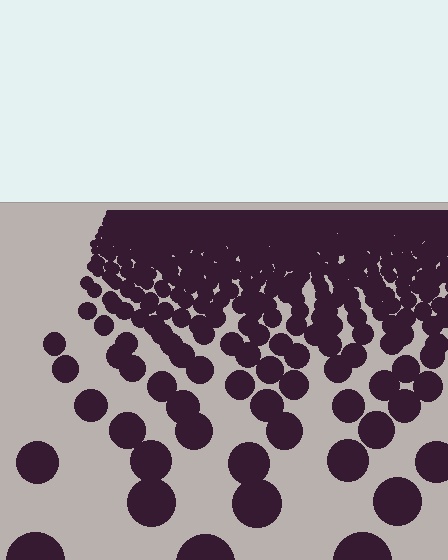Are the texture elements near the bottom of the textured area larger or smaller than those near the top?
Larger. Near the bottom, elements are closer to the viewer and appear at a bigger on-screen size.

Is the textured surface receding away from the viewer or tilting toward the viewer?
The surface is receding away from the viewer. Texture elements get smaller and denser toward the top.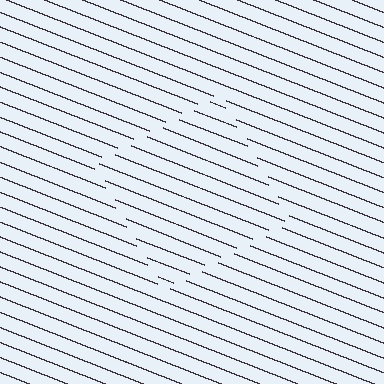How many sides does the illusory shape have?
4 sides — the line-ends trace a square.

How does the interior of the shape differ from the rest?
The interior of the shape contains the same grating, shifted by half a period — the contour is defined by the phase discontinuity where line-ends from the inner and outer gratings abut.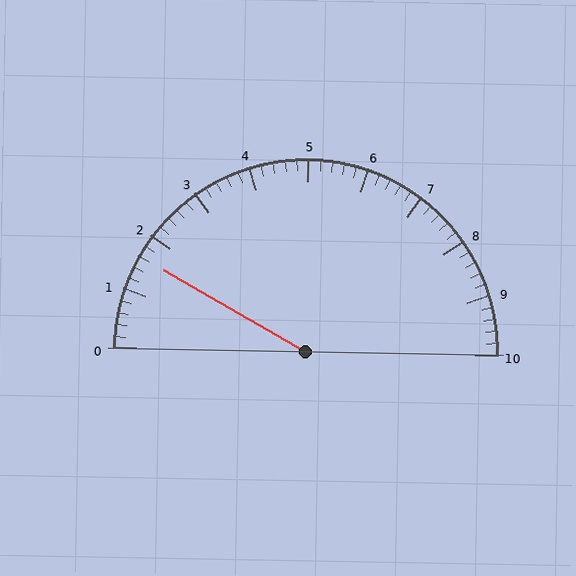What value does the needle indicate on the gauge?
The needle indicates approximately 1.6.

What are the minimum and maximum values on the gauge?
The gauge ranges from 0 to 10.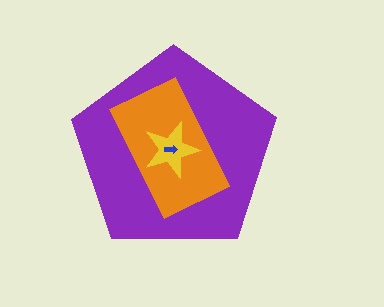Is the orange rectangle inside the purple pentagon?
Yes.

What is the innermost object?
The blue arrow.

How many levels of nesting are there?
4.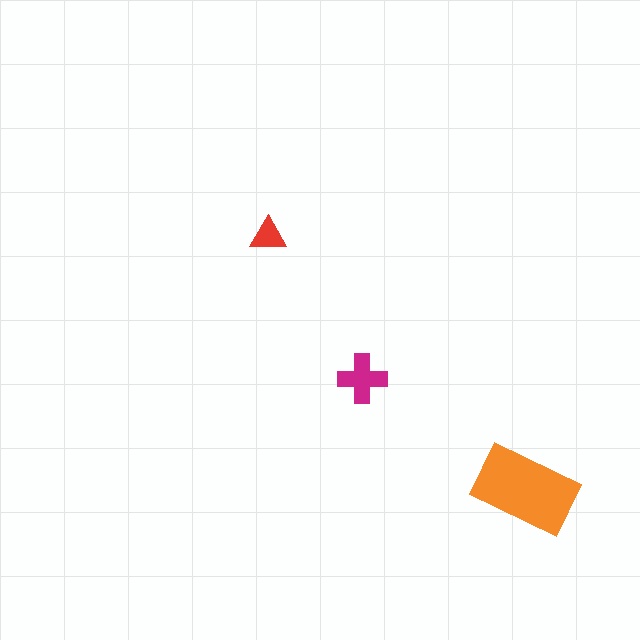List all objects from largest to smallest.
The orange rectangle, the magenta cross, the red triangle.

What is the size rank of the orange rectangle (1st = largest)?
1st.